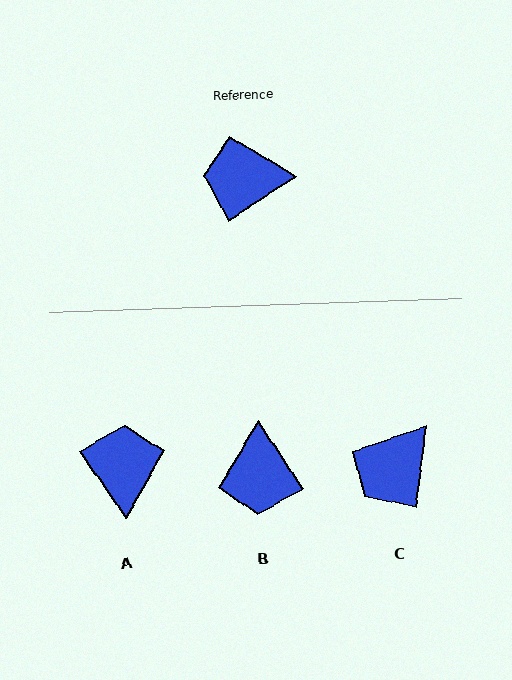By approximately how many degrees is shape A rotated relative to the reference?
Approximately 88 degrees clockwise.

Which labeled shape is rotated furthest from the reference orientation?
B, about 90 degrees away.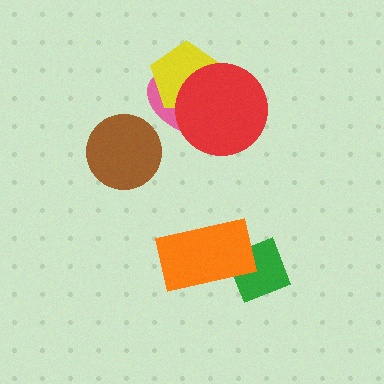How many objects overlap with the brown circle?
0 objects overlap with the brown circle.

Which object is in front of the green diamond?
The orange rectangle is in front of the green diamond.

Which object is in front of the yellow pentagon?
The red circle is in front of the yellow pentagon.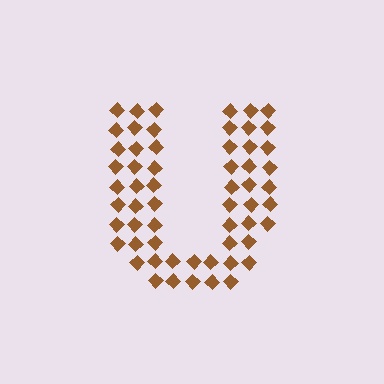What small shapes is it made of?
It is made of small diamonds.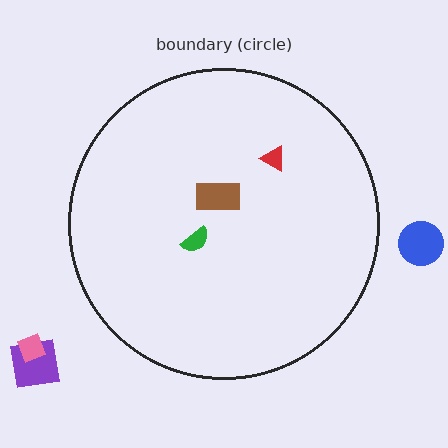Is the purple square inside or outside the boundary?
Outside.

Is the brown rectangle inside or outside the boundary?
Inside.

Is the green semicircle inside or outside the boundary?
Inside.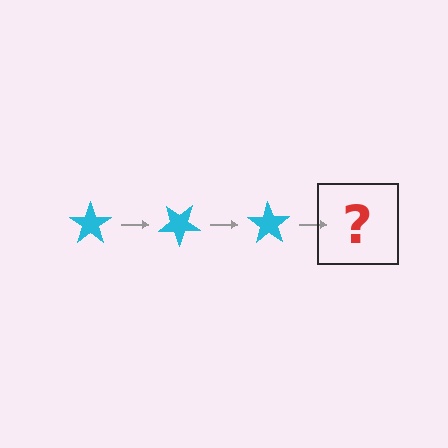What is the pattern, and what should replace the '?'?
The pattern is that the star rotates 35 degrees each step. The '?' should be a cyan star rotated 105 degrees.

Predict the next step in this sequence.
The next step is a cyan star rotated 105 degrees.